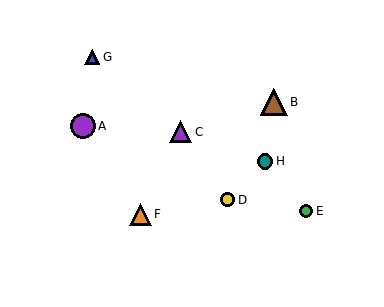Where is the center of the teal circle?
The center of the teal circle is at (265, 161).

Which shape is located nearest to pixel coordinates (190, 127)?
The purple triangle (labeled C) at (181, 132) is nearest to that location.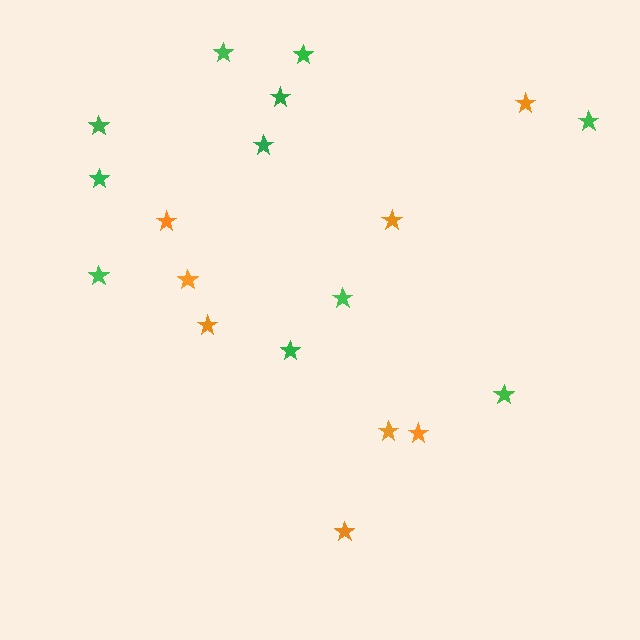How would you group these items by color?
There are 2 groups: one group of orange stars (8) and one group of green stars (11).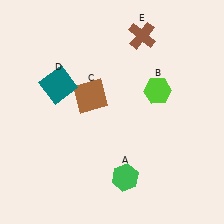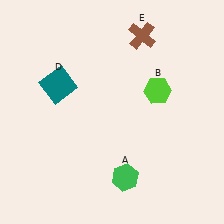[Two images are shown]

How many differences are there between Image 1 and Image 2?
There is 1 difference between the two images.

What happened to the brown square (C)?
The brown square (C) was removed in Image 2. It was in the top-left area of Image 1.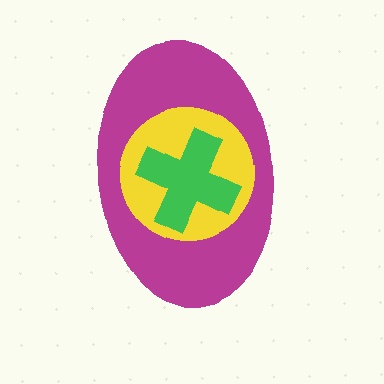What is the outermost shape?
The magenta ellipse.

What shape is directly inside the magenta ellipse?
The yellow circle.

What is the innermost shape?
The green cross.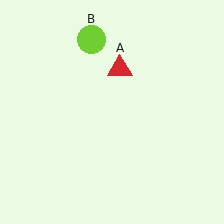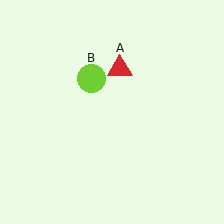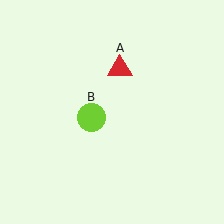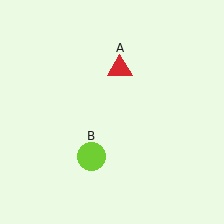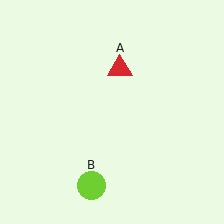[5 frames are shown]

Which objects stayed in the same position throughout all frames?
Red triangle (object A) remained stationary.